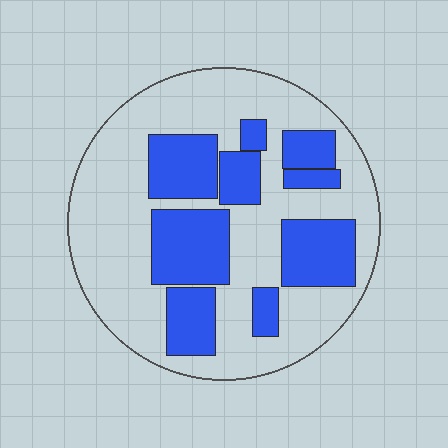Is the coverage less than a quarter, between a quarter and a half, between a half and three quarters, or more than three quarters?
Between a quarter and a half.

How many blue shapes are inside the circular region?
9.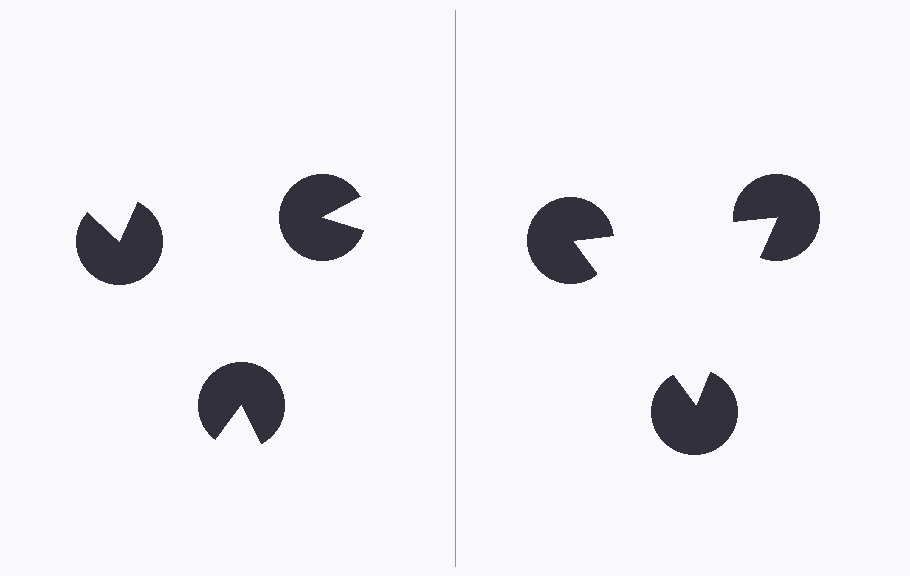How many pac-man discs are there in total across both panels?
6 — 3 on each side.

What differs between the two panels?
The pac-man discs are positioned identically on both sides; only the wedge orientations differ. On the right they align to a triangle; on the left they are misaligned.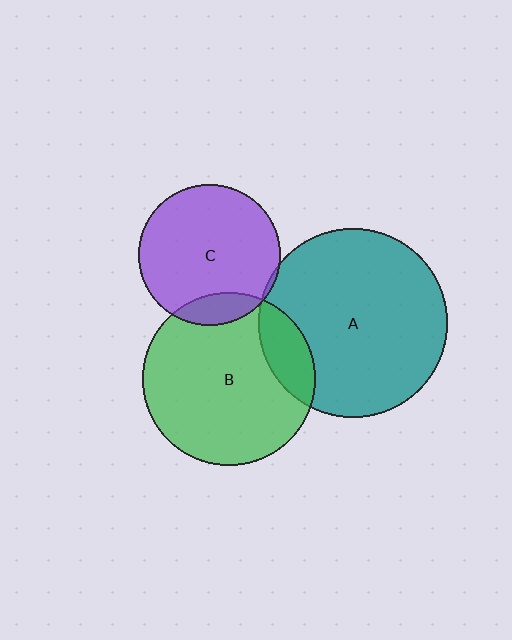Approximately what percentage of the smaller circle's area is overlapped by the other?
Approximately 15%.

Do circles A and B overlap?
Yes.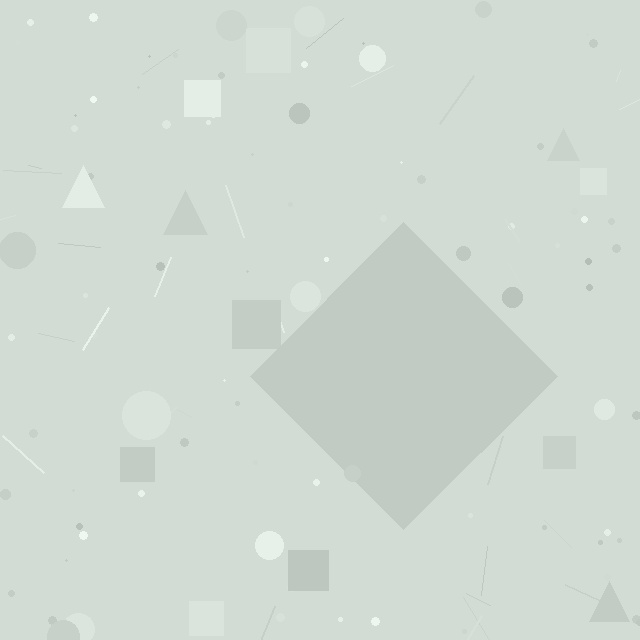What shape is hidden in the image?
A diamond is hidden in the image.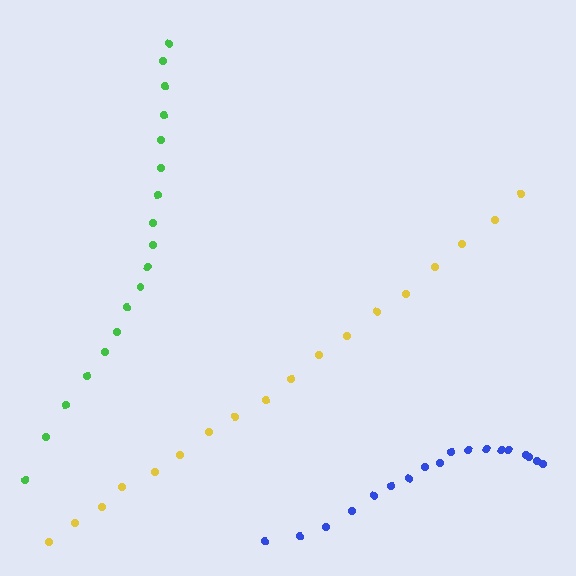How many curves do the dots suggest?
There are 3 distinct paths.